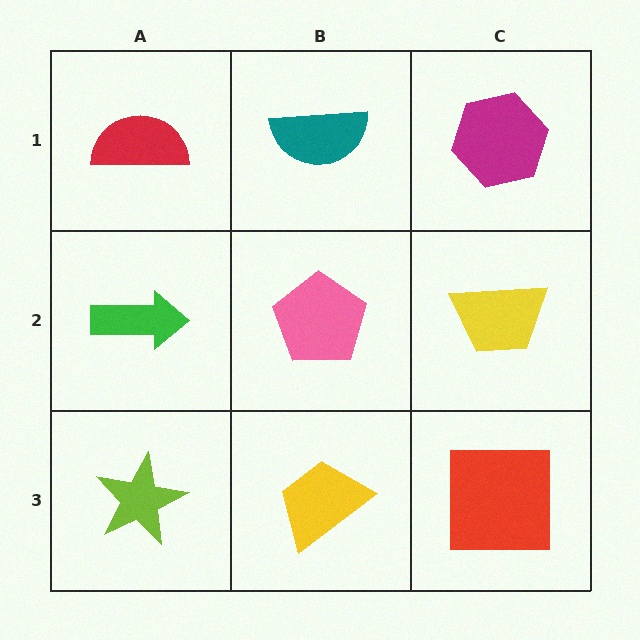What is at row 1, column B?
A teal semicircle.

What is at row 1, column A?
A red semicircle.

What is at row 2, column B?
A pink pentagon.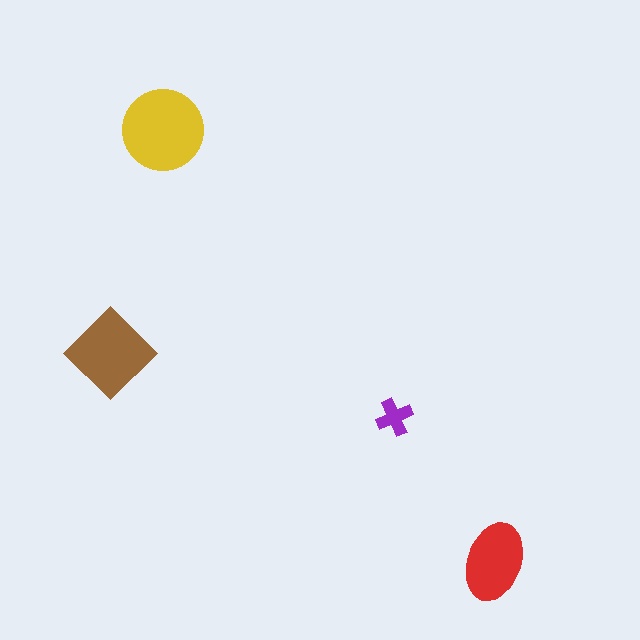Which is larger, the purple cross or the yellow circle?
The yellow circle.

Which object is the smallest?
The purple cross.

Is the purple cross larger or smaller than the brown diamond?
Smaller.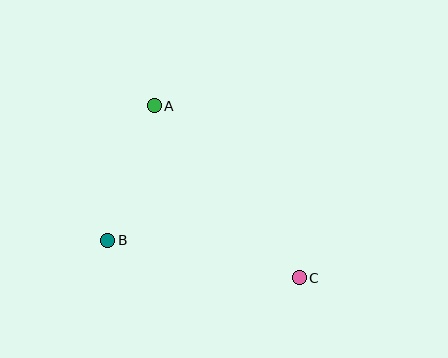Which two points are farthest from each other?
Points A and C are farthest from each other.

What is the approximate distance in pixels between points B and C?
The distance between B and C is approximately 195 pixels.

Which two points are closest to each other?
Points A and B are closest to each other.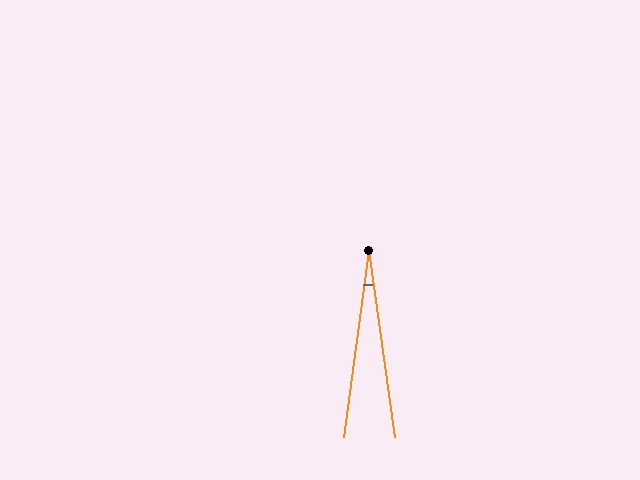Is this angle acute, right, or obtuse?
It is acute.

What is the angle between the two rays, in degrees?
Approximately 15 degrees.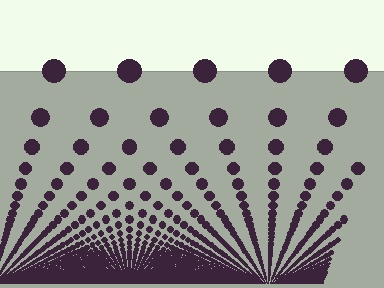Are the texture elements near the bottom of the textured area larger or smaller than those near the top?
Smaller. The gradient is inverted — elements near the bottom are smaller and denser.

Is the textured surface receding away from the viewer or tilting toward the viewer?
The surface appears to tilt toward the viewer. Texture elements get larger and sparser toward the top.